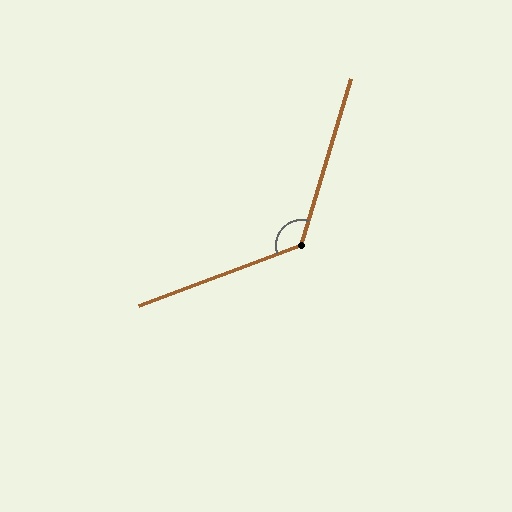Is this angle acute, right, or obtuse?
It is obtuse.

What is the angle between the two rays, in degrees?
Approximately 127 degrees.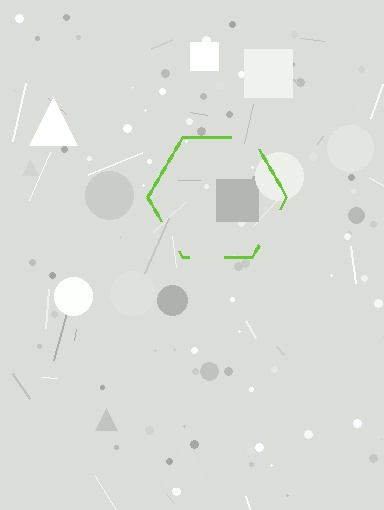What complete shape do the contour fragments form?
The contour fragments form a hexagon.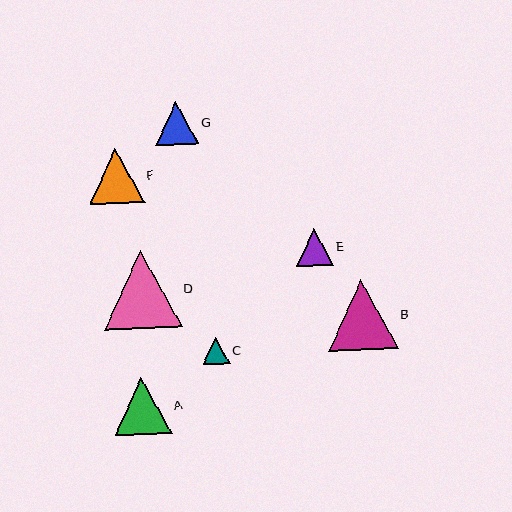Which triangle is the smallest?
Triangle C is the smallest with a size of approximately 27 pixels.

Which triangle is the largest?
Triangle D is the largest with a size of approximately 77 pixels.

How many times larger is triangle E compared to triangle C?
Triangle E is approximately 1.4 times the size of triangle C.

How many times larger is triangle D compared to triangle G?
Triangle D is approximately 1.8 times the size of triangle G.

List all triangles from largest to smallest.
From largest to smallest: D, B, A, F, G, E, C.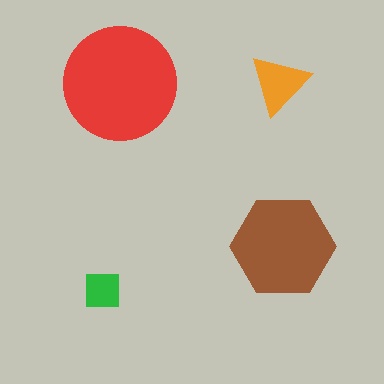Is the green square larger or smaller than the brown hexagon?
Smaller.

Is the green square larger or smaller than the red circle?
Smaller.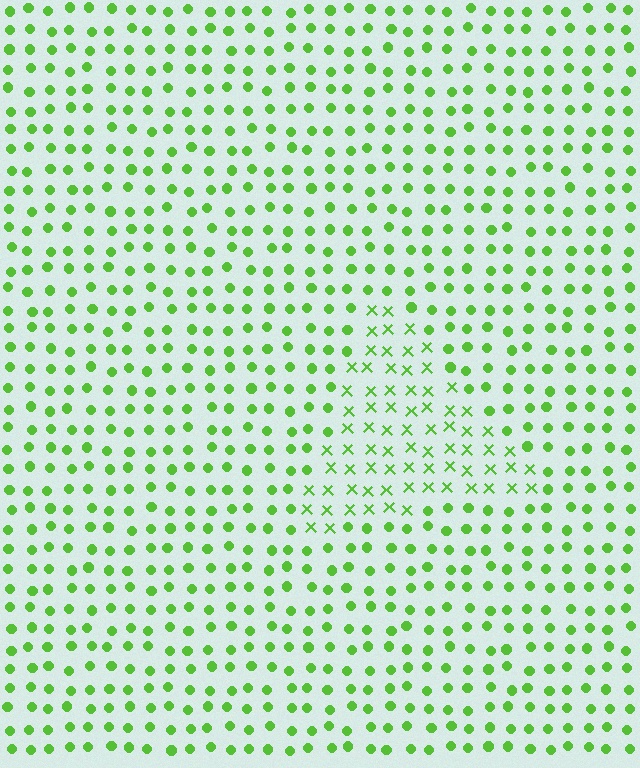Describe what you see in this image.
The image is filled with small lime elements arranged in a uniform grid. A triangle-shaped region contains X marks, while the surrounding area contains circles. The boundary is defined purely by the change in element shape.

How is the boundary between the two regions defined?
The boundary is defined by a change in element shape: X marks inside vs. circles outside. All elements share the same color and spacing.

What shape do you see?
I see a triangle.